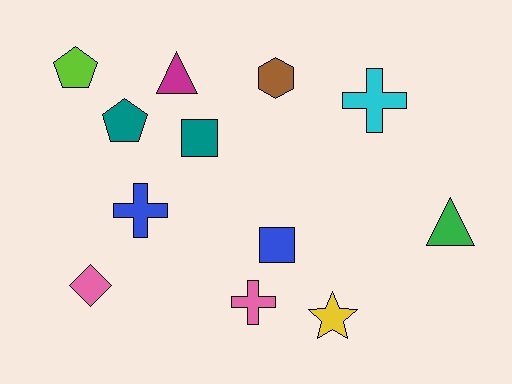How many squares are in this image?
There are 2 squares.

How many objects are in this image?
There are 12 objects.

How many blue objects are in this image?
There are 2 blue objects.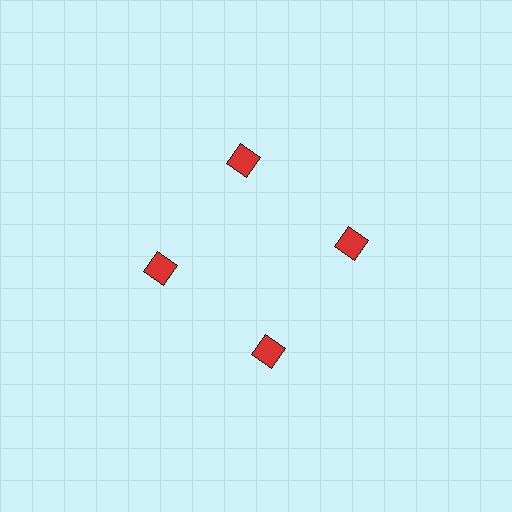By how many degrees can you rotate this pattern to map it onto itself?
The pattern maps onto itself every 90 degrees of rotation.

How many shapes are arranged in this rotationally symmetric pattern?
There are 4 shapes, arranged in 4 groups of 1.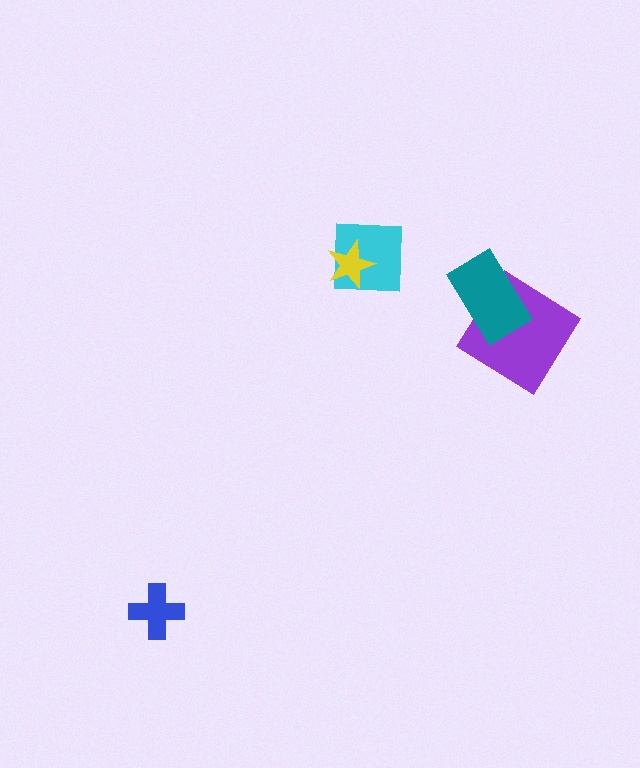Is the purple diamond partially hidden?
Yes, it is partially covered by another shape.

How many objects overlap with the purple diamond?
1 object overlaps with the purple diamond.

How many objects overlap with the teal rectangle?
1 object overlaps with the teal rectangle.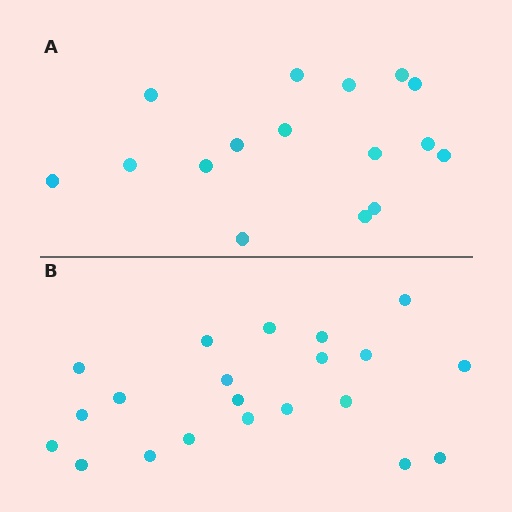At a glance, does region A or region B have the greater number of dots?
Region B (the bottom region) has more dots.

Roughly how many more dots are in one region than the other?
Region B has about 5 more dots than region A.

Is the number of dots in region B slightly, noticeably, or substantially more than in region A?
Region B has noticeably more, but not dramatically so. The ratio is roughly 1.3 to 1.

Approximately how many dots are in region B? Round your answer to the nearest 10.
About 20 dots. (The exact count is 21, which rounds to 20.)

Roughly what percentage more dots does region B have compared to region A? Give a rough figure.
About 30% more.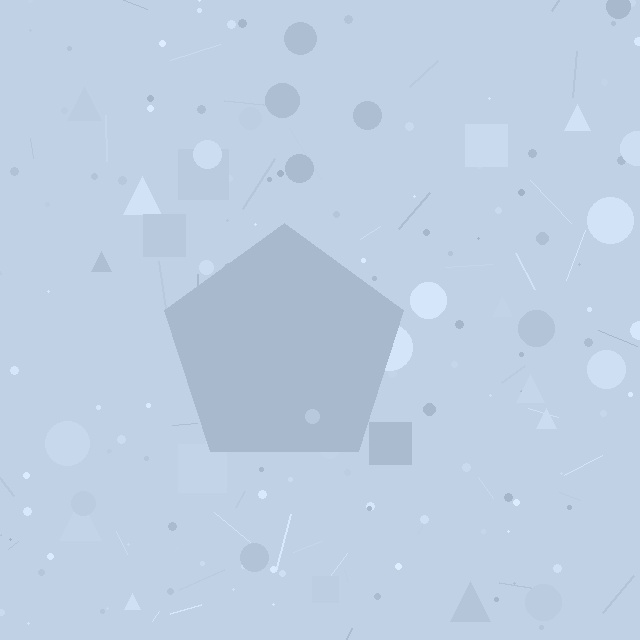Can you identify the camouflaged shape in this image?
The camouflaged shape is a pentagon.